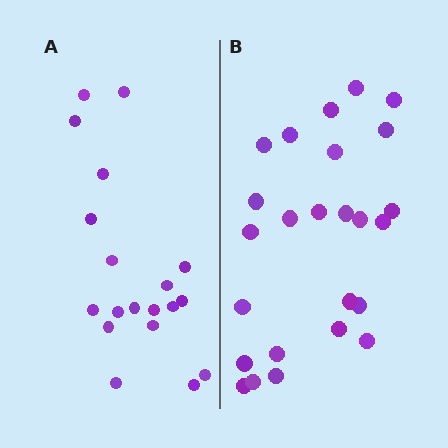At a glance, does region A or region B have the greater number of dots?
Region B (the right region) has more dots.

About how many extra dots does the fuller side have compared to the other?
Region B has about 6 more dots than region A.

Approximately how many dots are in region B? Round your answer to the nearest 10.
About 20 dots. (The exact count is 25, which rounds to 20.)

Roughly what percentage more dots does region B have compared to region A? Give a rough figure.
About 30% more.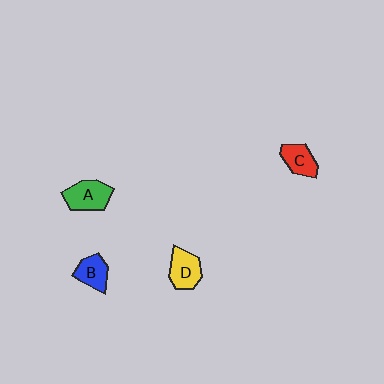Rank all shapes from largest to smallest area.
From largest to smallest: A (green), D (yellow), C (red), B (blue).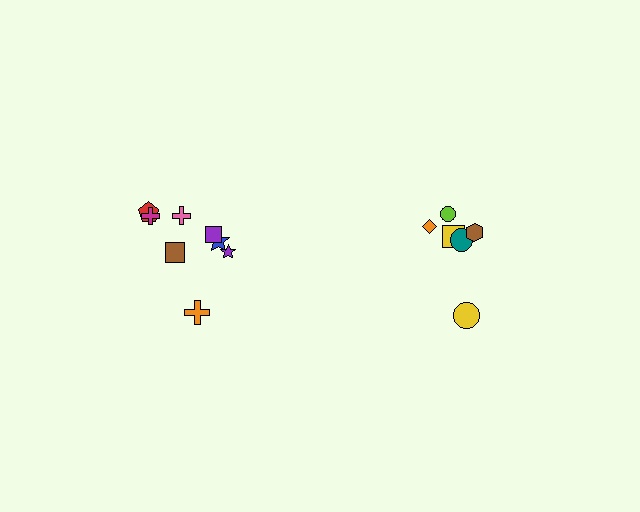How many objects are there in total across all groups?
There are 14 objects.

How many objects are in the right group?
There are 6 objects.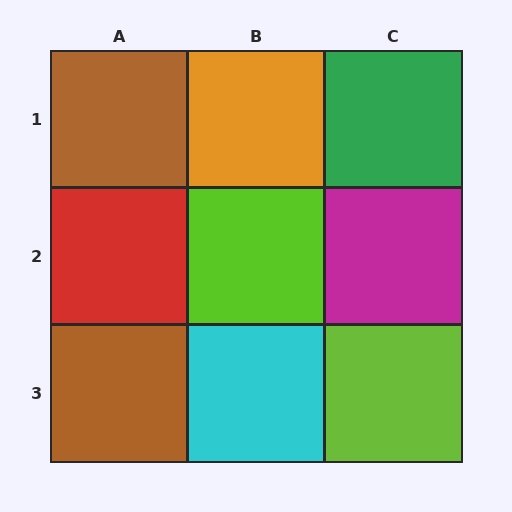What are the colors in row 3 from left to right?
Brown, cyan, lime.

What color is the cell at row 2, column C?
Magenta.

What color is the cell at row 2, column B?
Lime.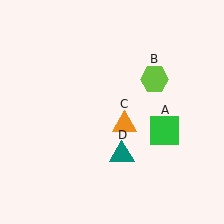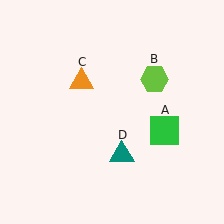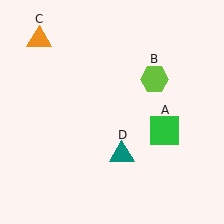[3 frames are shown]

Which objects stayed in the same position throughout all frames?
Green square (object A) and lime hexagon (object B) and teal triangle (object D) remained stationary.